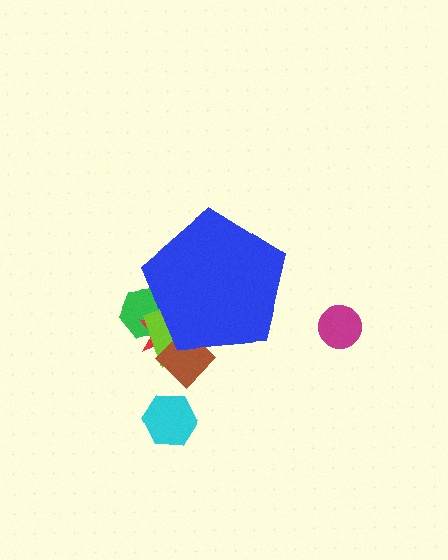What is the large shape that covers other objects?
A blue pentagon.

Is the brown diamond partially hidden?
Yes, the brown diamond is partially hidden behind the blue pentagon.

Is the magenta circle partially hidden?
No, the magenta circle is fully visible.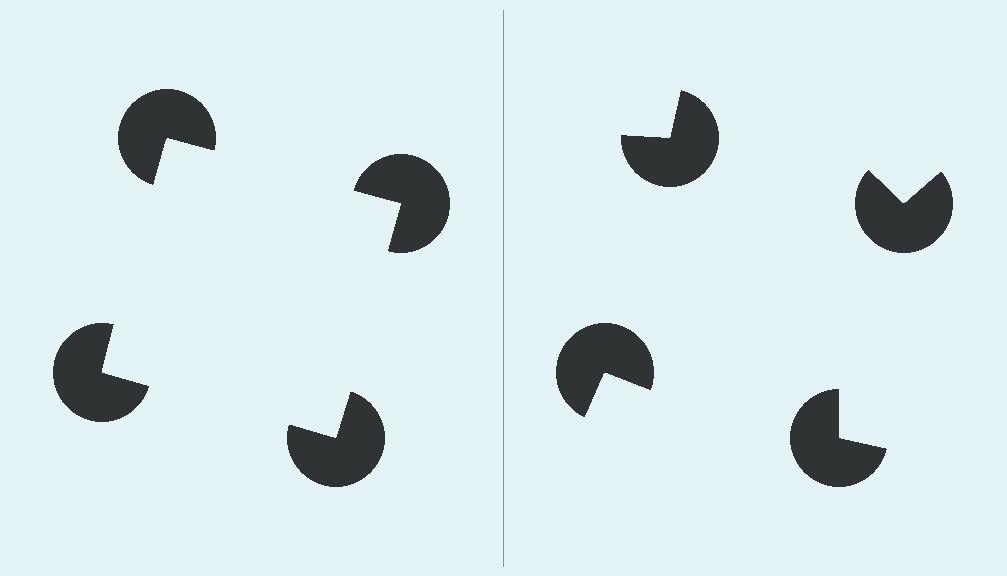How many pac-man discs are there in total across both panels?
8 — 4 on each side.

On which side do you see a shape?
An illusory square appears on the left side. On the right side the wedge cuts are rotated, so no coherent shape forms.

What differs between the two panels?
The pac-man discs are positioned identically on both sides; only the wedge orientations differ. On the left they align to a square; on the right they are misaligned.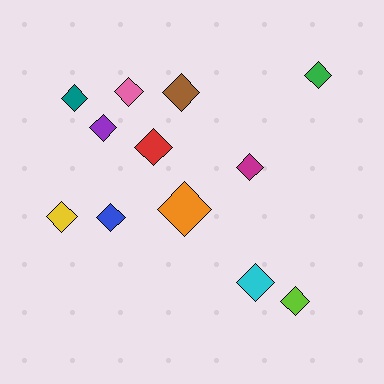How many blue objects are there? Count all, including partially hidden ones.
There is 1 blue object.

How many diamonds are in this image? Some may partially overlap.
There are 12 diamonds.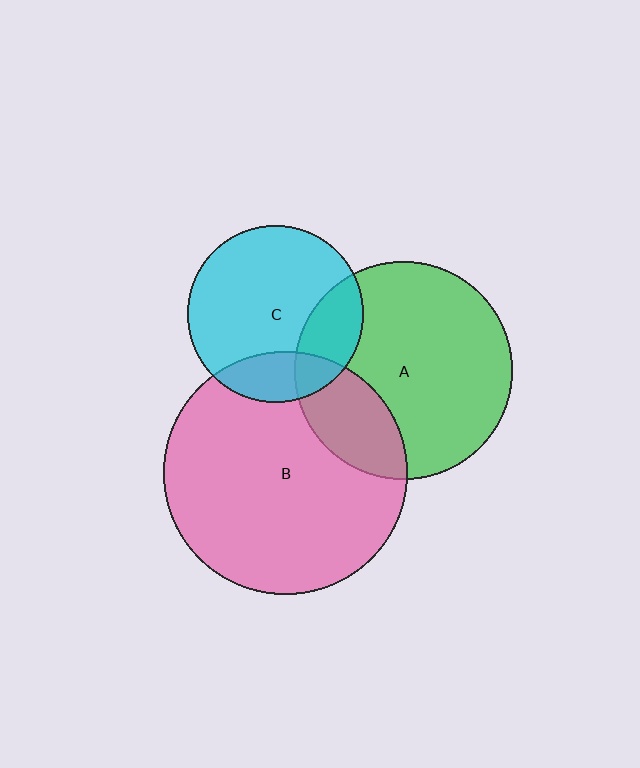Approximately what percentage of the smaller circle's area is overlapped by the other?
Approximately 25%.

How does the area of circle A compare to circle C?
Approximately 1.5 times.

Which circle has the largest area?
Circle B (pink).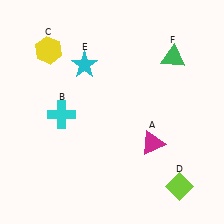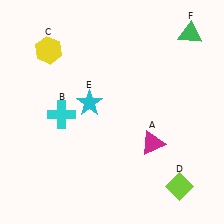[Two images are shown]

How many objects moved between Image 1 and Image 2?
2 objects moved between the two images.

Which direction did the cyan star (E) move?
The cyan star (E) moved down.